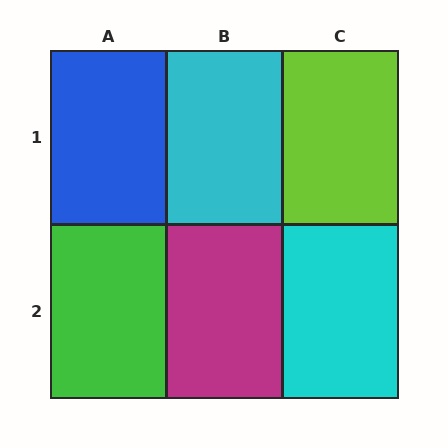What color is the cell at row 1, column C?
Lime.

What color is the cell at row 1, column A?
Blue.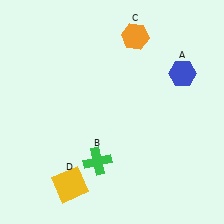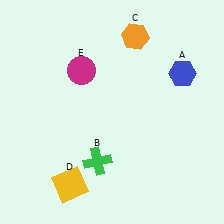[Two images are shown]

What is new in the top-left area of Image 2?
A magenta circle (E) was added in the top-left area of Image 2.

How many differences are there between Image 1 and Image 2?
There is 1 difference between the two images.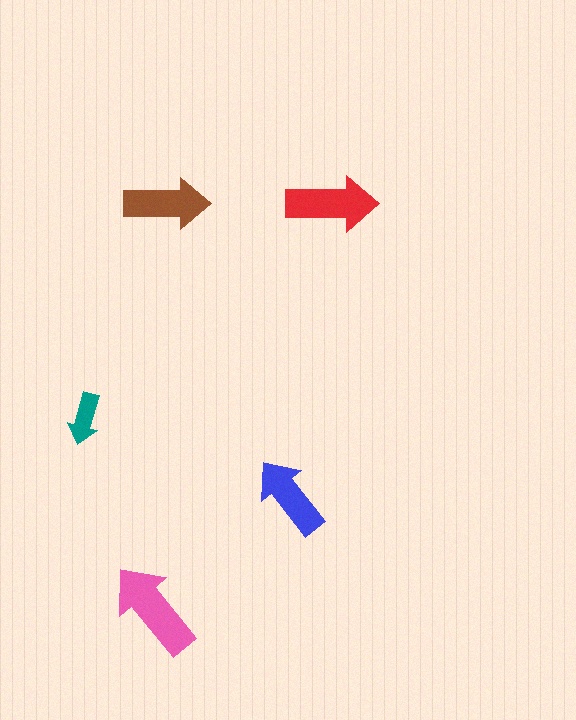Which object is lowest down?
The pink arrow is bottommost.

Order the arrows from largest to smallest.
the pink one, the red one, the brown one, the blue one, the teal one.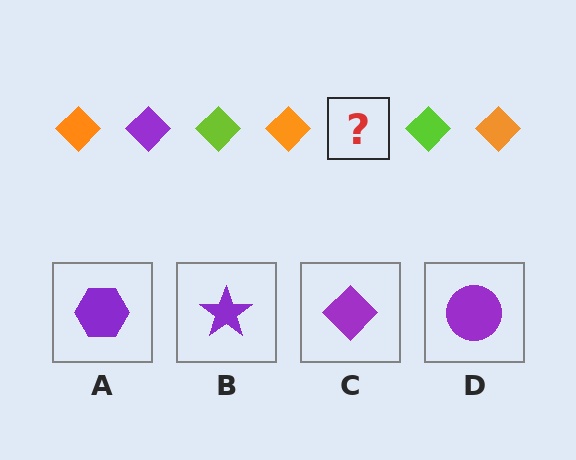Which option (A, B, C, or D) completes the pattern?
C.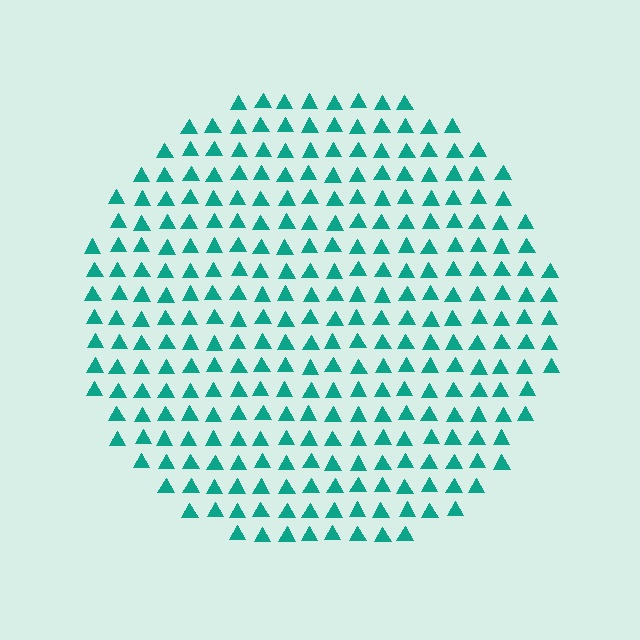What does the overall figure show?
The overall figure shows a circle.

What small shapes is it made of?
It is made of small triangles.